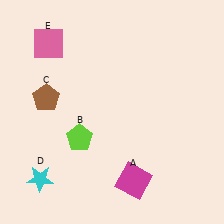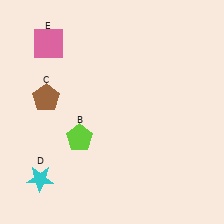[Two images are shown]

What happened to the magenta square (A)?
The magenta square (A) was removed in Image 2. It was in the bottom-right area of Image 1.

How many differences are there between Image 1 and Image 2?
There is 1 difference between the two images.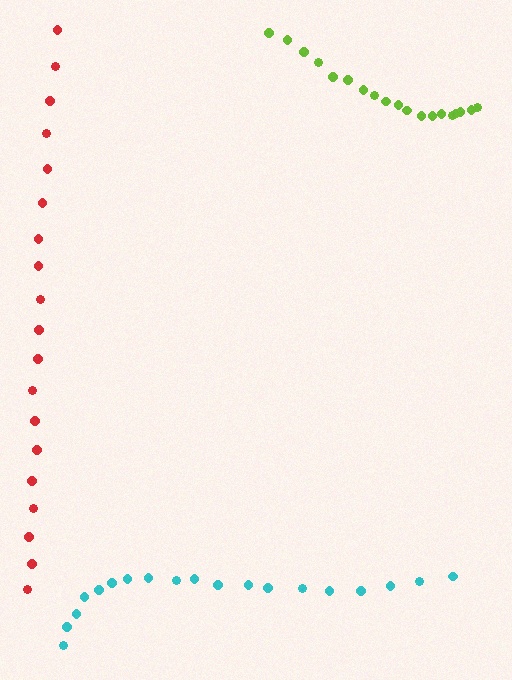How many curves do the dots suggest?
There are 3 distinct paths.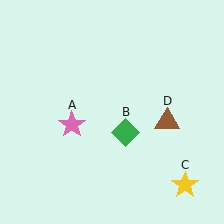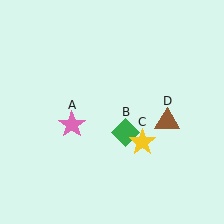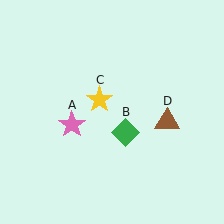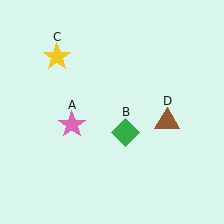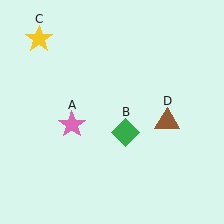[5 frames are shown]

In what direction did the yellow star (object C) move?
The yellow star (object C) moved up and to the left.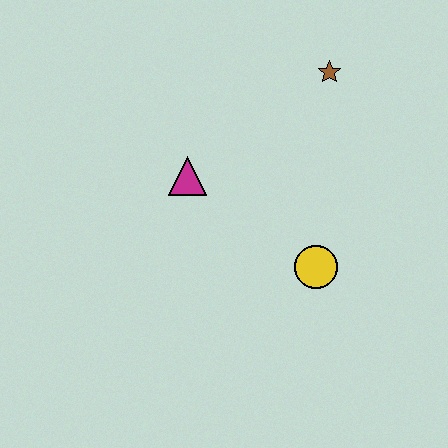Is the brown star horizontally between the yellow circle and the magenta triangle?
No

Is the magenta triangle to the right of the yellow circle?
No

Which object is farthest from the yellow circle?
The brown star is farthest from the yellow circle.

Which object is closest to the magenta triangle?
The yellow circle is closest to the magenta triangle.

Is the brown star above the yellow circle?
Yes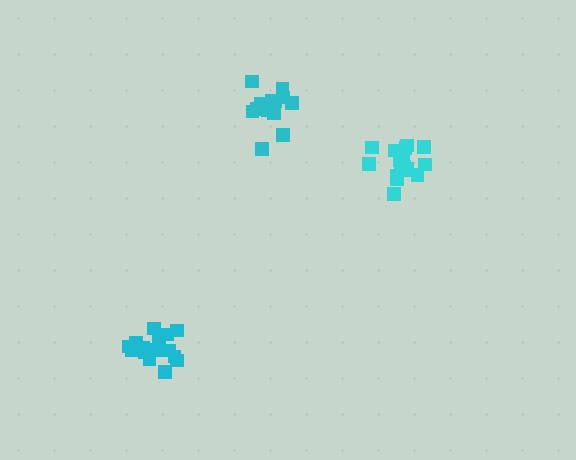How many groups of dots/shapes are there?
There are 3 groups.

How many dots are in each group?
Group 1: 17 dots, Group 2: 17 dots, Group 3: 14 dots (48 total).